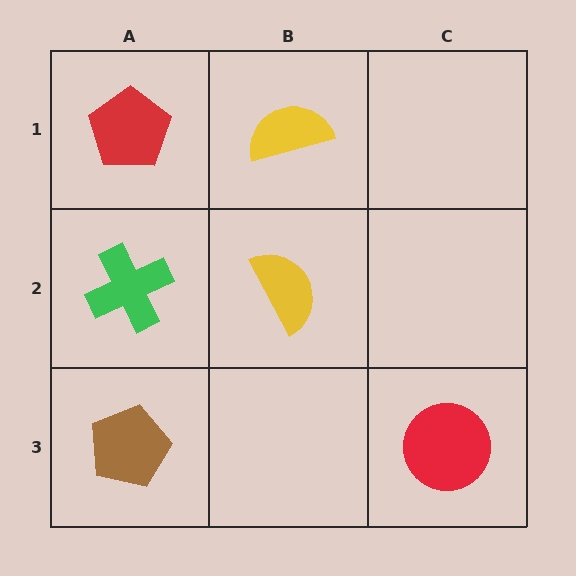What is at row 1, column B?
A yellow semicircle.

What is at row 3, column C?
A red circle.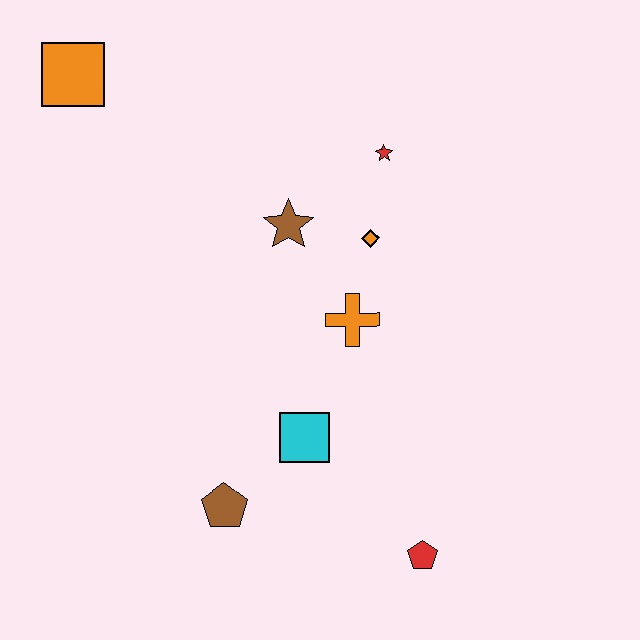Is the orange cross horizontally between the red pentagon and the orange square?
Yes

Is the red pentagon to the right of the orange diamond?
Yes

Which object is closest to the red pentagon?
The cyan square is closest to the red pentagon.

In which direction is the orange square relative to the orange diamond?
The orange square is to the left of the orange diamond.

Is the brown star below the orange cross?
No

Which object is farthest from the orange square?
The red pentagon is farthest from the orange square.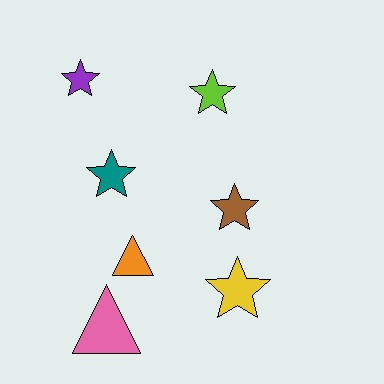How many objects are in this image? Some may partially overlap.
There are 7 objects.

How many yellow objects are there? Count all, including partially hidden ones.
There is 1 yellow object.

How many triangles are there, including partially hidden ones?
There are 2 triangles.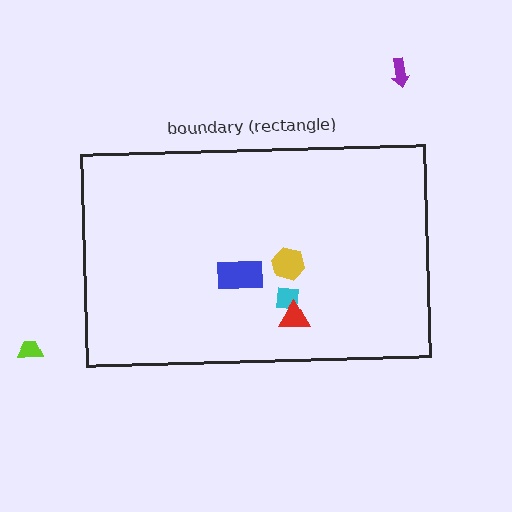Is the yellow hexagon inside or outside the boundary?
Inside.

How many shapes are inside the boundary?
4 inside, 2 outside.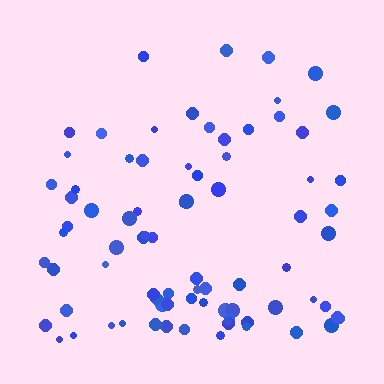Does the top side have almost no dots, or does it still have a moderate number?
Still a moderate number, just noticeably fewer than the bottom.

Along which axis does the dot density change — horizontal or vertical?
Vertical.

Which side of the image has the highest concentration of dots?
The bottom.